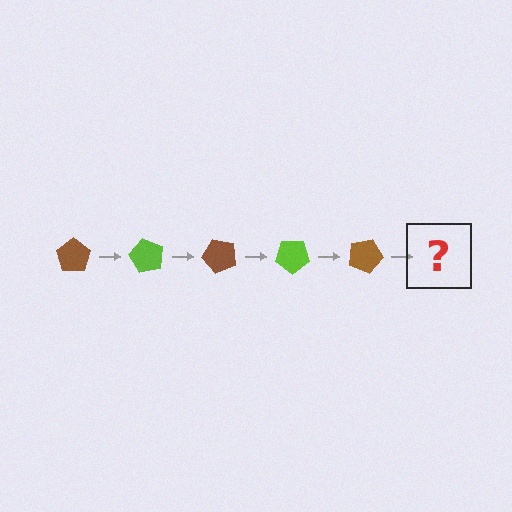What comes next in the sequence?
The next element should be a lime pentagon, rotated 300 degrees from the start.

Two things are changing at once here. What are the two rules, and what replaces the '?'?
The two rules are that it rotates 60 degrees each step and the color cycles through brown and lime. The '?' should be a lime pentagon, rotated 300 degrees from the start.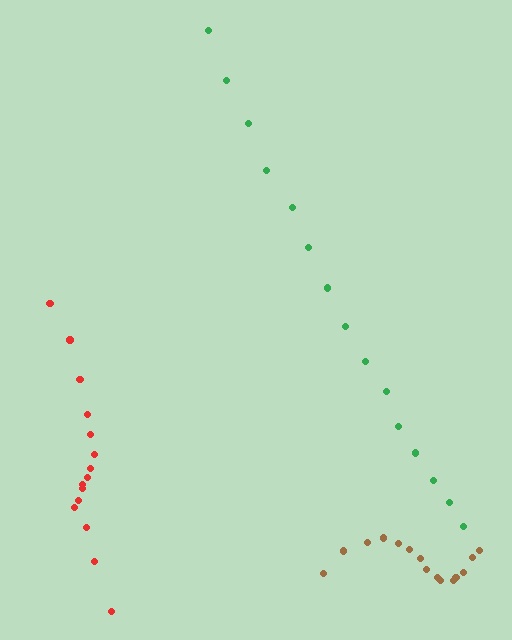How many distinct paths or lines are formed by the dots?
There are 3 distinct paths.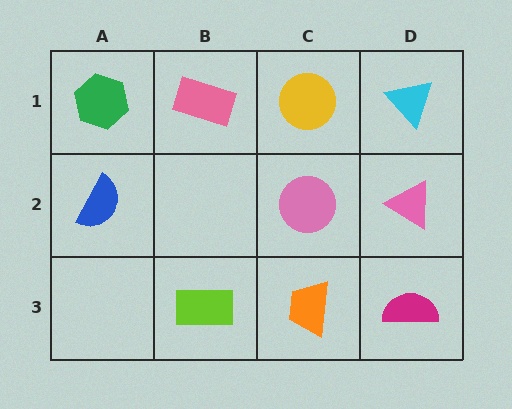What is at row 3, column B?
A lime rectangle.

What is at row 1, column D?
A cyan triangle.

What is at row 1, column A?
A green hexagon.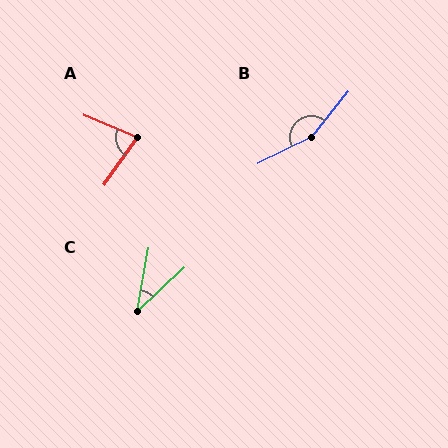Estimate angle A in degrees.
Approximately 77 degrees.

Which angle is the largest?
B, at approximately 155 degrees.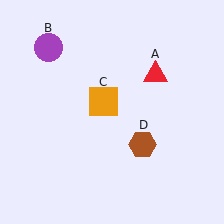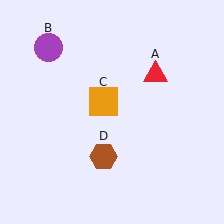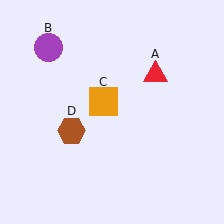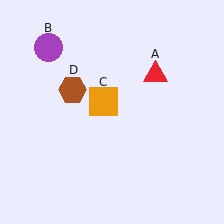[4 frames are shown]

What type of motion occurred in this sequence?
The brown hexagon (object D) rotated clockwise around the center of the scene.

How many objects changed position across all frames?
1 object changed position: brown hexagon (object D).